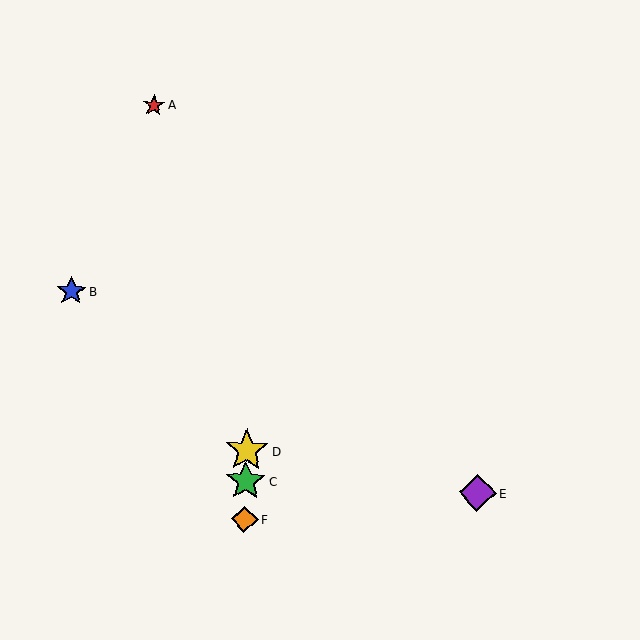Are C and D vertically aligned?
Yes, both are at x≈246.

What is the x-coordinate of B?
Object B is at x≈71.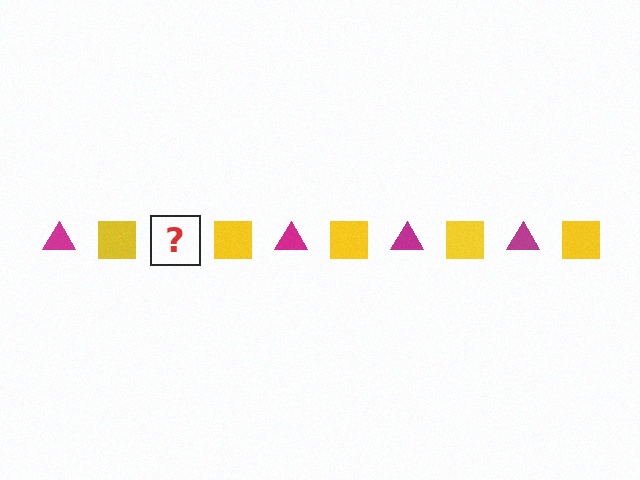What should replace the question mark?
The question mark should be replaced with a magenta triangle.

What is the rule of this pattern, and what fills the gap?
The rule is that the pattern alternates between magenta triangle and yellow square. The gap should be filled with a magenta triangle.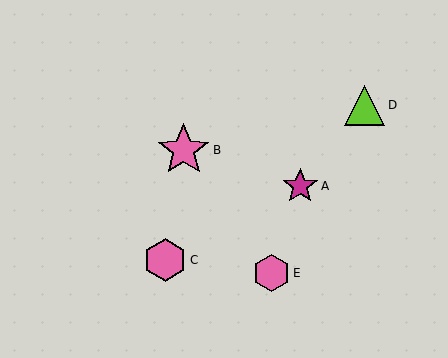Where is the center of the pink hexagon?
The center of the pink hexagon is at (271, 273).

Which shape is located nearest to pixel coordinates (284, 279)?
The pink hexagon (labeled E) at (271, 273) is nearest to that location.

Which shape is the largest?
The pink star (labeled B) is the largest.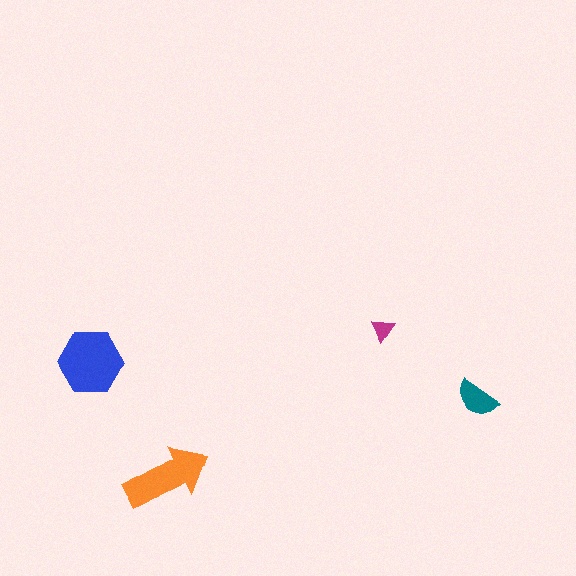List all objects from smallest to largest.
The magenta triangle, the teal semicircle, the orange arrow, the blue hexagon.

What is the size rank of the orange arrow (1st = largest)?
2nd.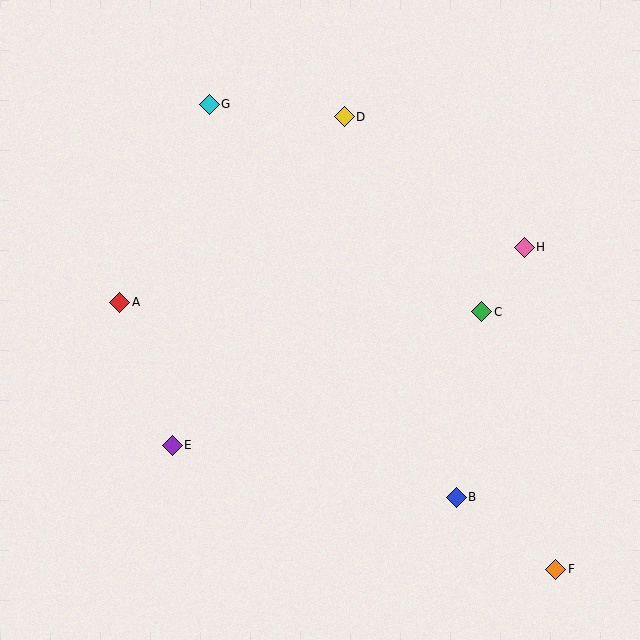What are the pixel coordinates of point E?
Point E is at (172, 445).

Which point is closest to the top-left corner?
Point G is closest to the top-left corner.